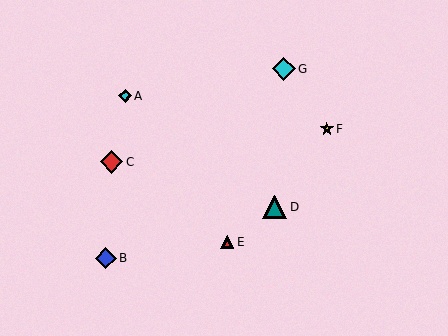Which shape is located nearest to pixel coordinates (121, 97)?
The cyan diamond (labeled A) at (125, 96) is nearest to that location.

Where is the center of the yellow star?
The center of the yellow star is at (327, 129).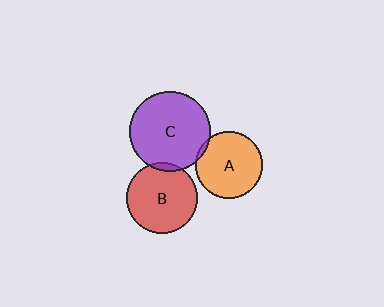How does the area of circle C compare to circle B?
Approximately 1.3 times.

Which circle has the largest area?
Circle C (purple).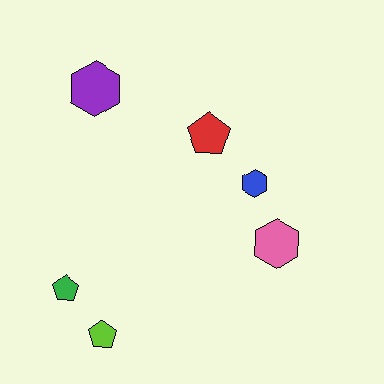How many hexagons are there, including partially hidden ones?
There are 3 hexagons.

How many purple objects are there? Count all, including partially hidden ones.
There is 1 purple object.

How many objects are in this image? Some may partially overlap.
There are 6 objects.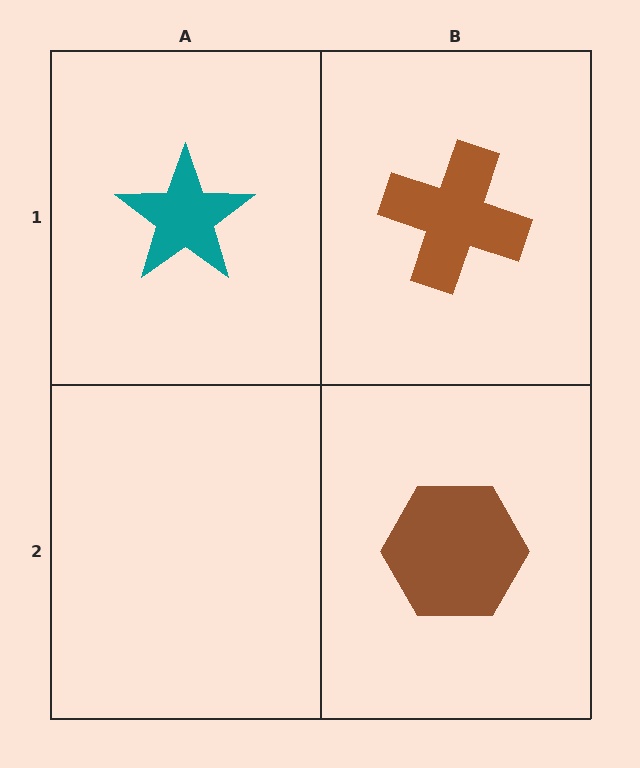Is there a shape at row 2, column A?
No, that cell is empty.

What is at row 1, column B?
A brown cross.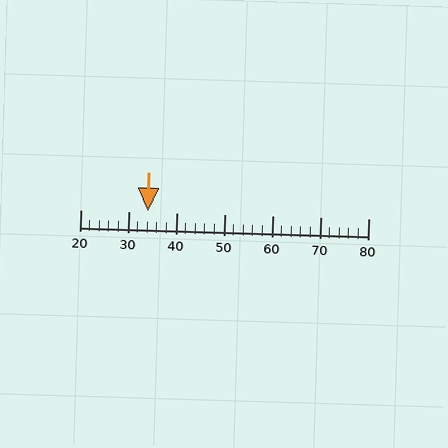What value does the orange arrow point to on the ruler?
The orange arrow points to approximately 34.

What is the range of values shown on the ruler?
The ruler shows values from 20 to 80.